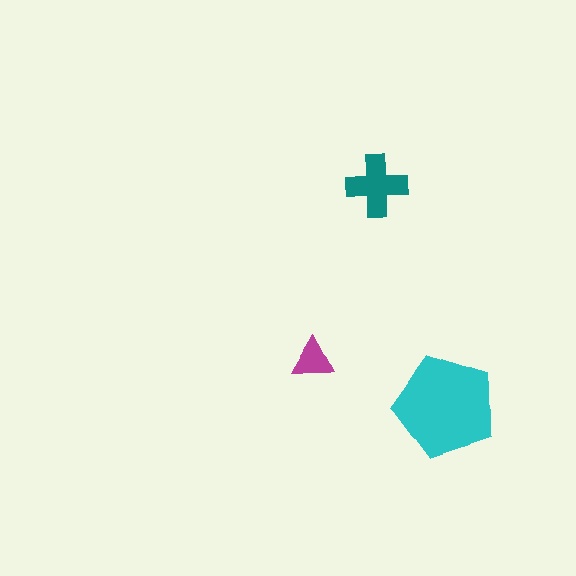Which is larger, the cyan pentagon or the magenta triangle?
The cyan pentagon.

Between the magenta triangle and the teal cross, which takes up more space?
The teal cross.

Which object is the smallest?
The magenta triangle.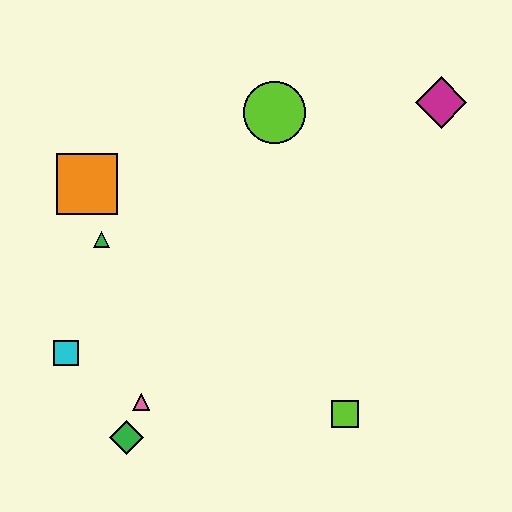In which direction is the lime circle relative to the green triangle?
The lime circle is to the right of the green triangle.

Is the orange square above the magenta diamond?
No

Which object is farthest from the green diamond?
The magenta diamond is farthest from the green diamond.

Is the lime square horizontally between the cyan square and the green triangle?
No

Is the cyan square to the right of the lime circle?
No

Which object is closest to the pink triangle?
The green diamond is closest to the pink triangle.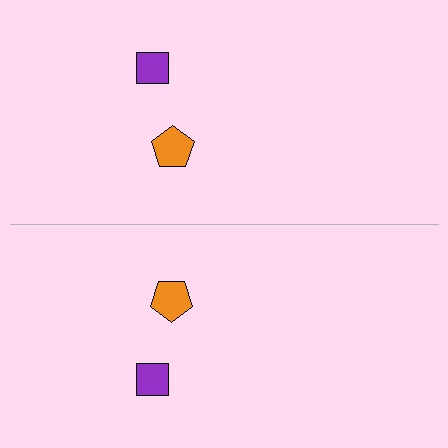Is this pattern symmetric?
Yes, this pattern has bilateral (reflection) symmetry.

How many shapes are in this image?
There are 4 shapes in this image.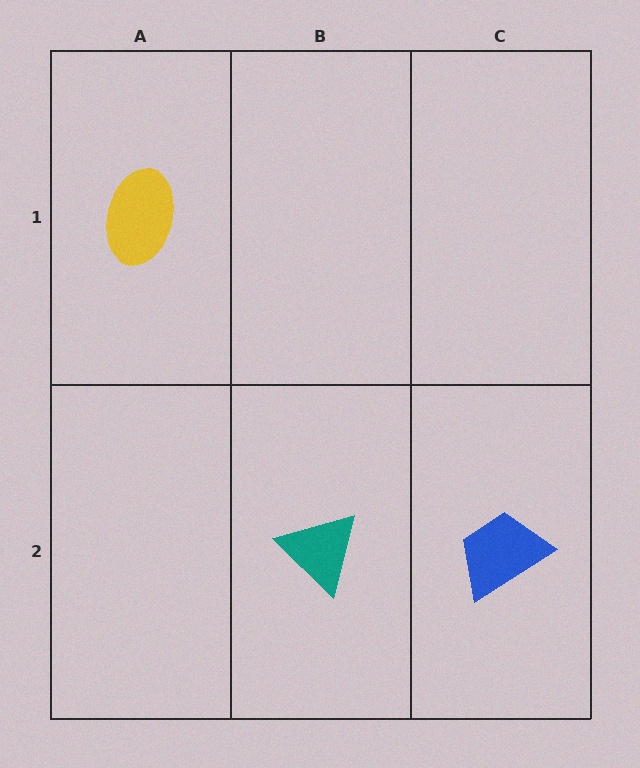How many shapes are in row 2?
2 shapes.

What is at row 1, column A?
A yellow ellipse.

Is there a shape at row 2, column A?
No, that cell is empty.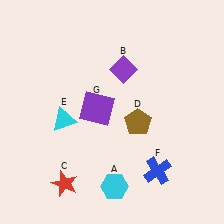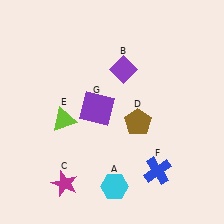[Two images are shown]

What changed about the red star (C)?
In Image 1, C is red. In Image 2, it changed to magenta.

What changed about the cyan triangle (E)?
In Image 1, E is cyan. In Image 2, it changed to lime.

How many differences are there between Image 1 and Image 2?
There are 2 differences between the two images.